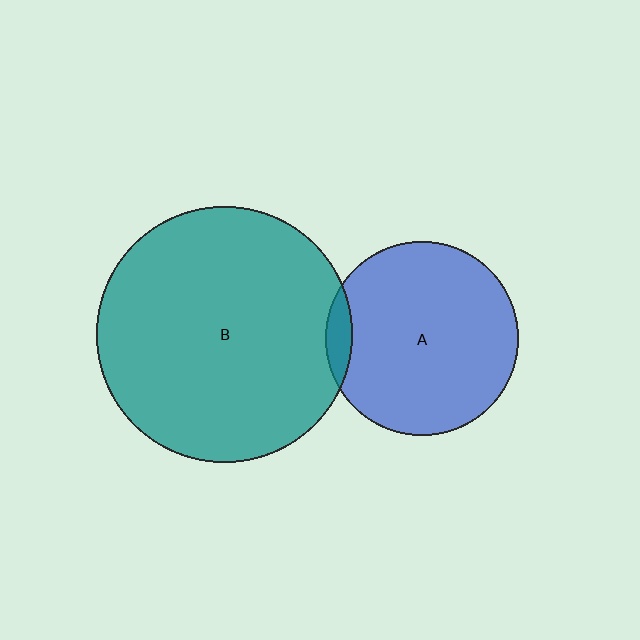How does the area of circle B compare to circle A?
Approximately 1.8 times.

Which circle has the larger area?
Circle B (teal).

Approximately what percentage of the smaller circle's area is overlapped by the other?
Approximately 5%.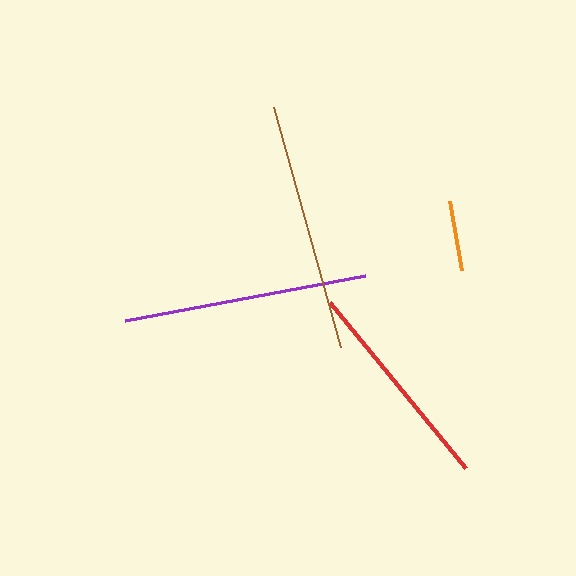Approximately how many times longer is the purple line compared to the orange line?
The purple line is approximately 3.5 times the length of the orange line.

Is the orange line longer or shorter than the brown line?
The brown line is longer than the orange line.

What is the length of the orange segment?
The orange segment is approximately 69 pixels long.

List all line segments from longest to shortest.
From longest to shortest: brown, purple, red, orange.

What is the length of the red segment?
The red segment is approximately 214 pixels long.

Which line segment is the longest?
The brown line is the longest at approximately 249 pixels.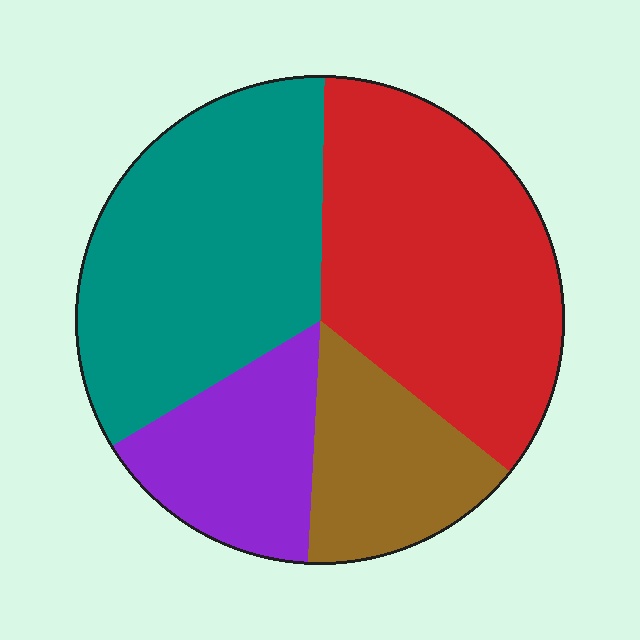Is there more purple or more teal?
Teal.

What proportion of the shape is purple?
Purple takes up about one sixth (1/6) of the shape.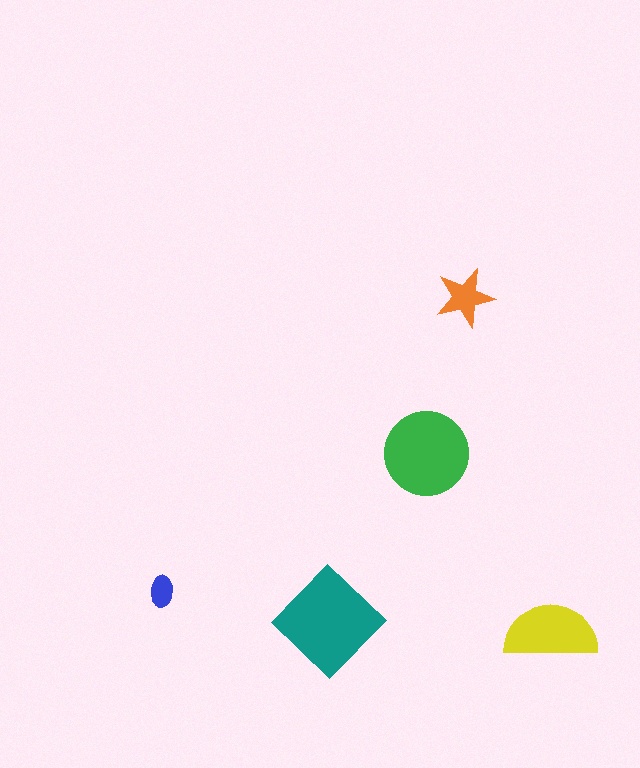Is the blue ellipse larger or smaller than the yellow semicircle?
Smaller.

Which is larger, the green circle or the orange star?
The green circle.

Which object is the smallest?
The blue ellipse.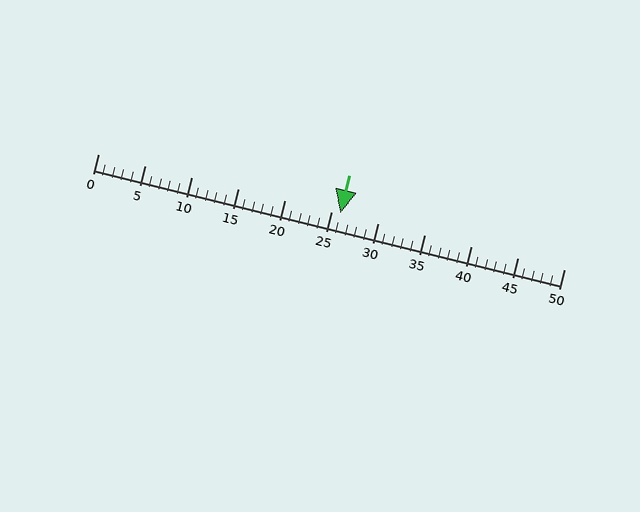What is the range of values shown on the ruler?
The ruler shows values from 0 to 50.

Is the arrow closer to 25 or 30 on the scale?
The arrow is closer to 25.